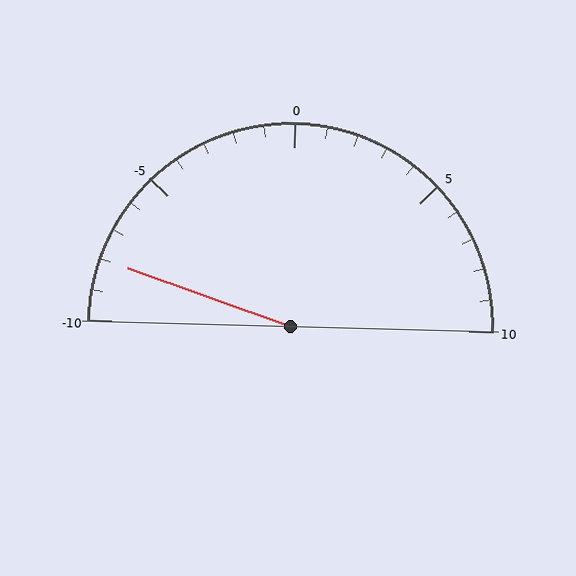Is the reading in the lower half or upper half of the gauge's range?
The reading is in the lower half of the range (-10 to 10).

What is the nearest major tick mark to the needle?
The nearest major tick mark is -10.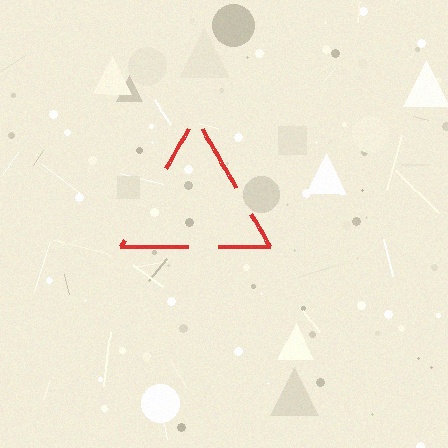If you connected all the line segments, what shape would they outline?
They would outline a triangle.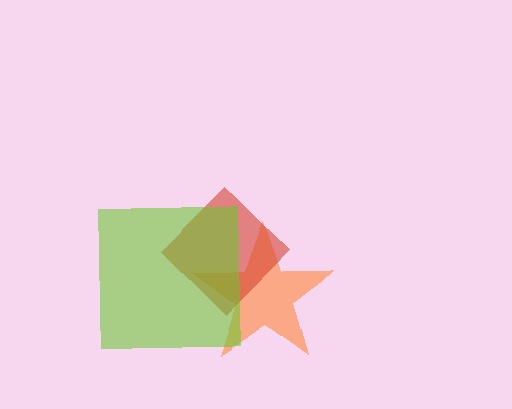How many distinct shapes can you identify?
There are 3 distinct shapes: an orange star, a red diamond, a lime square.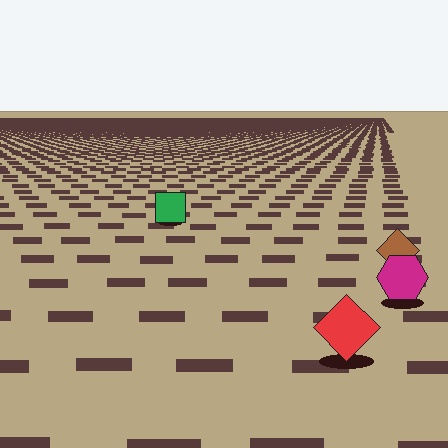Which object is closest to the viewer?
The red diamond is closest. The texture marks near it are larger and more spread out.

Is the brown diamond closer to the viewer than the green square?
Yes. The brown diamond is closer — you can tell from the texture gradient: the ground texture is coarser near it.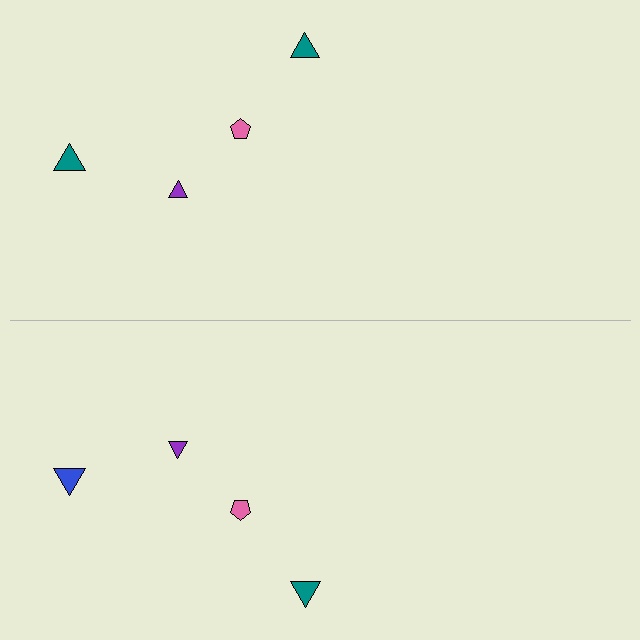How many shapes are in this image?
There are 8 shapes in this image.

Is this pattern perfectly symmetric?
No, the pattern is not perfectly symmetric. The blue triangle on the bottom side breaks the symmetry — its mirror counterpart is teal.